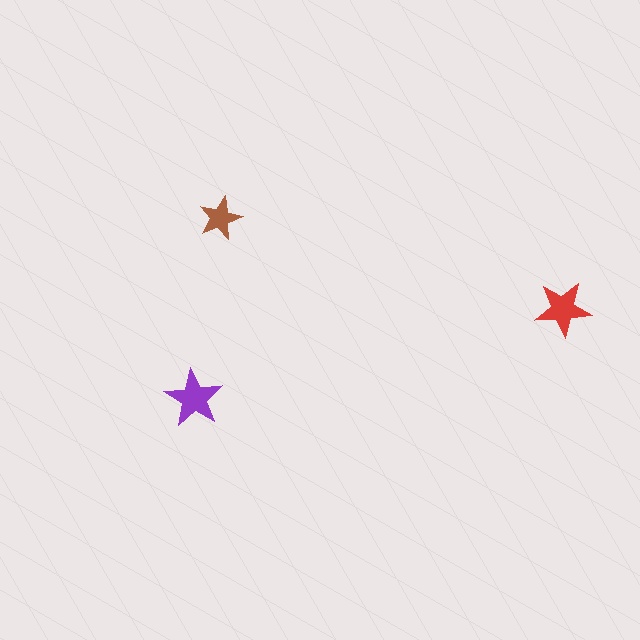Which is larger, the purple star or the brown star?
The purple one.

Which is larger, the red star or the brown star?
The red one.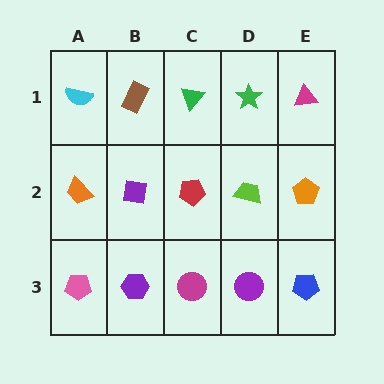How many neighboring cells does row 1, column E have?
2.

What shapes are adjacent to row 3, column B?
A purple square (row 2, column B), a pink pentagon (row 3, column A), a magenta circle (row 3, column C).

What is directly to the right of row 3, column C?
A purple circle.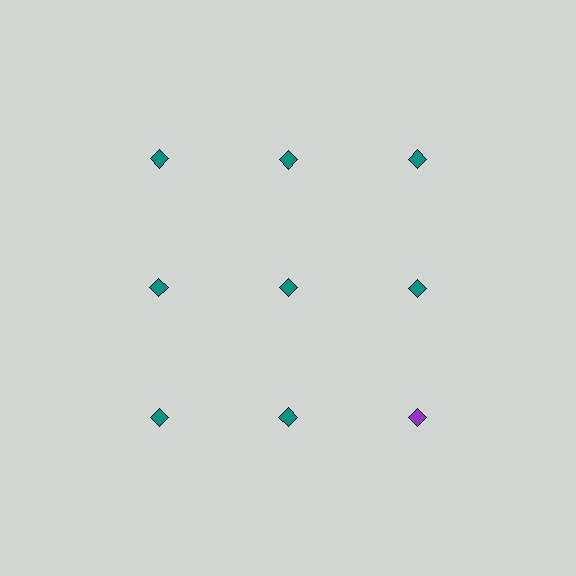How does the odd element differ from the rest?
It has a different color: purple instead of teal.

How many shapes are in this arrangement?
There are 9 shapes arranged in a grid pattern.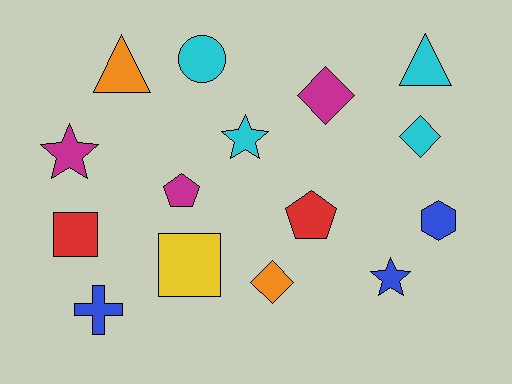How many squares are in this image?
There are 2 squares.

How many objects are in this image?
There are 15 objects.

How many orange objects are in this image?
There are 2 orange objects.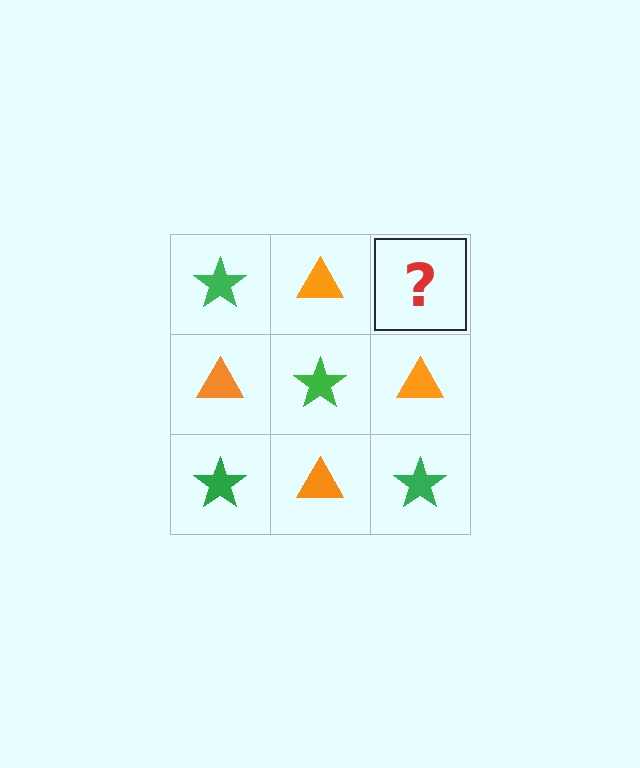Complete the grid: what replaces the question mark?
The question mark should be replaced with a green star.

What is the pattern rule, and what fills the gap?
The rule is that it alternates green star and orange triangle in a checkerboard pattern. The gap should be filled with a green star.